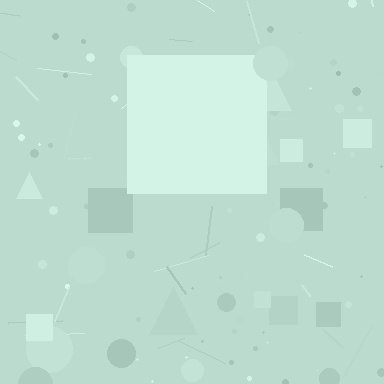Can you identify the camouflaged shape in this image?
The camouflaged shape is a square.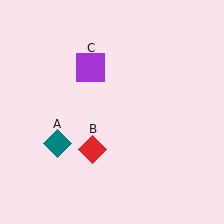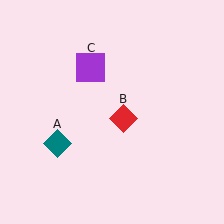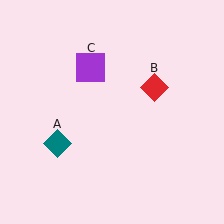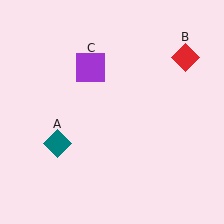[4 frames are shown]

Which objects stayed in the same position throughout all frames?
Teal diamond (object A) and purple square (object C) remained stationary.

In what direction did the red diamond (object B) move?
The red diamond (object B) moved up and to the right.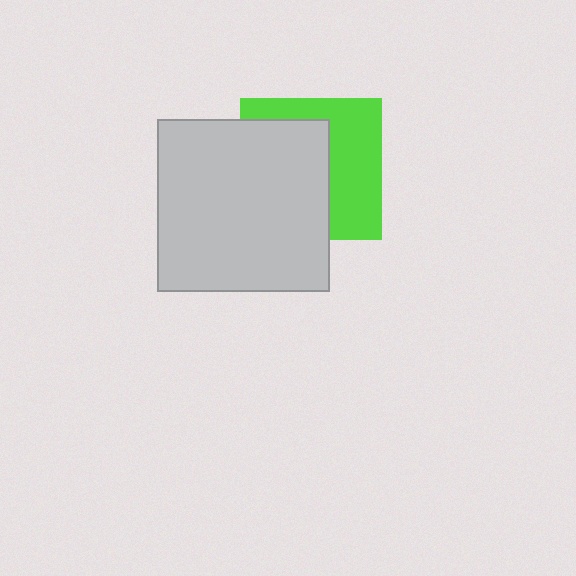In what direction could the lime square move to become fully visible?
The lime square could move right. That would shift it out from behind the light gray square entirely.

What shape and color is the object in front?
The object in front is a light gray square.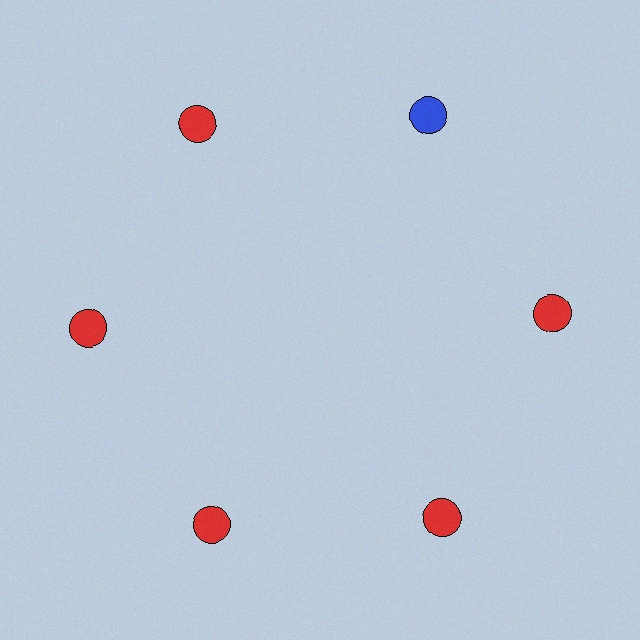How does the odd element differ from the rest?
It has a different color: blue instead of red.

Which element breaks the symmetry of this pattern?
The blue circle at roughly the 1 o'clock position breaks the symmetry. All other shapes are red circles.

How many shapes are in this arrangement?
There are 6 shapes arranged in a ring pattern.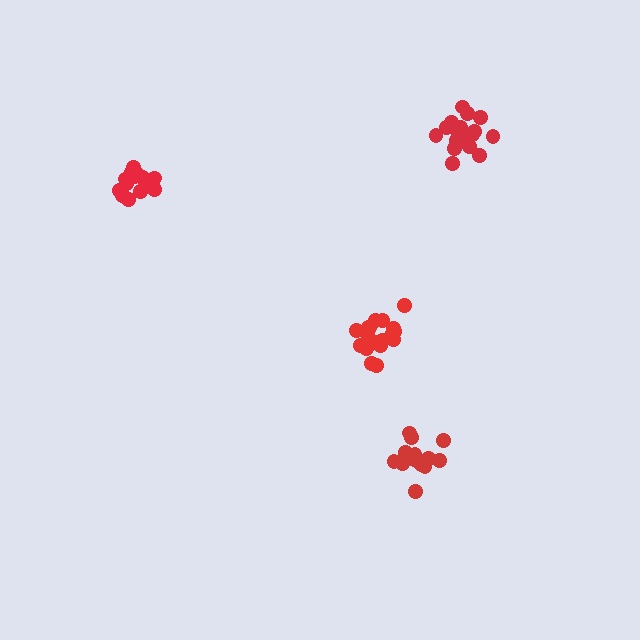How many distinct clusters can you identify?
There are 4 distinct clusters.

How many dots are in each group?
Group 1: 18 dots, Group 2: 15 dots, Group 3: 18 dots, Group 4: 17 dots (68 total).